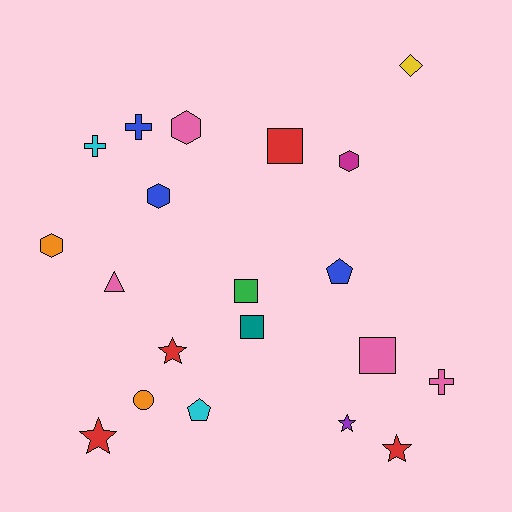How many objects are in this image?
There are 20 objects.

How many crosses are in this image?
There are 3 crosses.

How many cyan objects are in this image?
There are 2 cyan objects.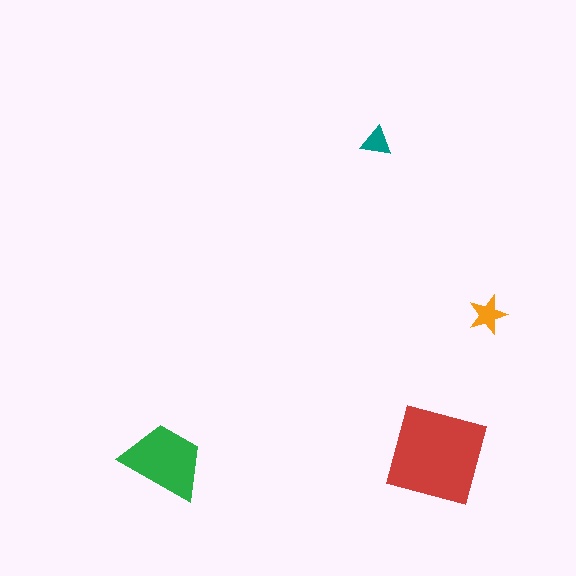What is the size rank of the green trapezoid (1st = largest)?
2nd.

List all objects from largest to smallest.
The red square, the green trapezoid, the orange star, the teal triangle.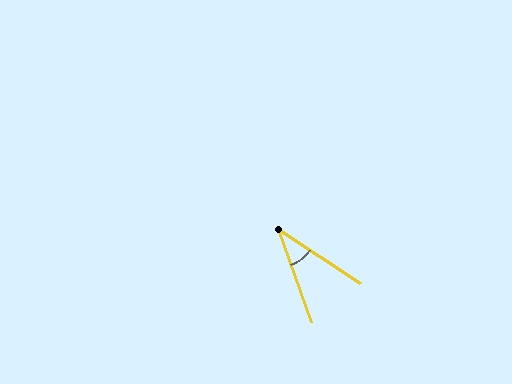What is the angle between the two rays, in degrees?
Approximately 37 degrees.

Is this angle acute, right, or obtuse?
It is acute.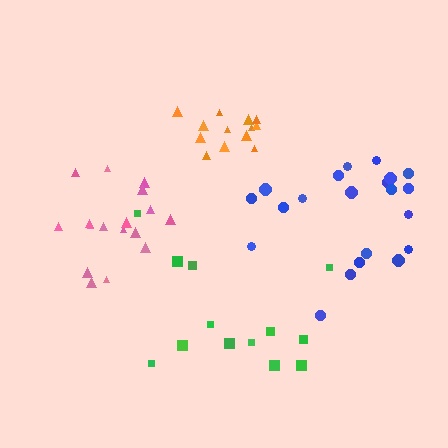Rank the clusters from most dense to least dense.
orange, pink, green, blue.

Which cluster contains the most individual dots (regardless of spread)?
Blue (21).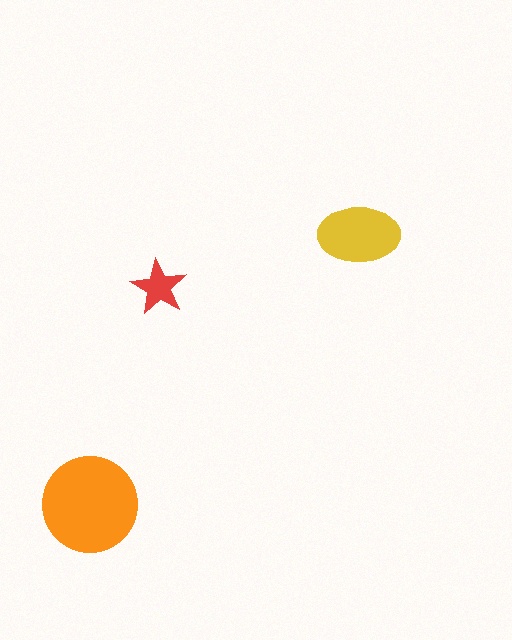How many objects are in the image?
There are 3 objects in the image.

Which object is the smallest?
The red star.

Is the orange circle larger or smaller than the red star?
Larger.